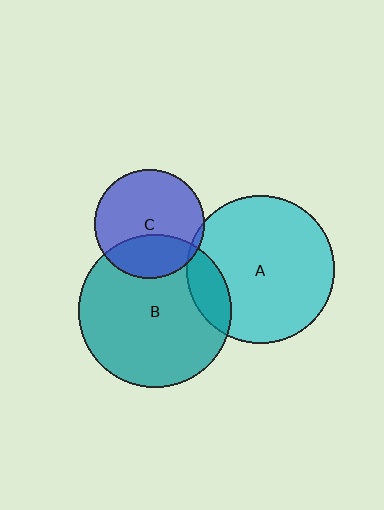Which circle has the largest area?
Circle B (teal).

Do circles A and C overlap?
Yes.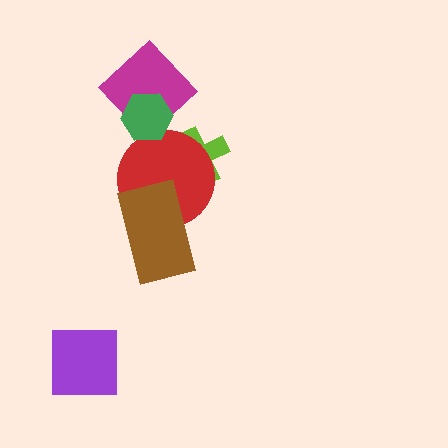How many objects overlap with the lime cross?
1 object overlaps with the lime cross.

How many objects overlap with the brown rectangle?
1 object overlaps with the brown rectangle.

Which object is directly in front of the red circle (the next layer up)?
The brown rectangle is directly in front of the red circle.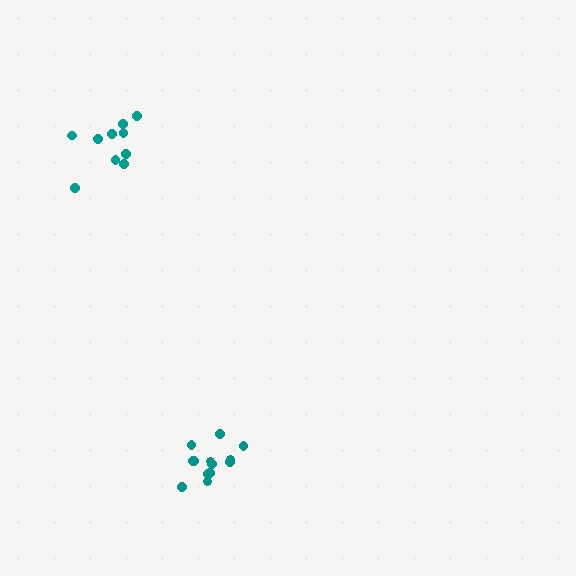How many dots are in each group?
Group 1: 10 dots, Group 2: 13 dots (23 total).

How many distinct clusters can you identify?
There are 2 distinct clusters.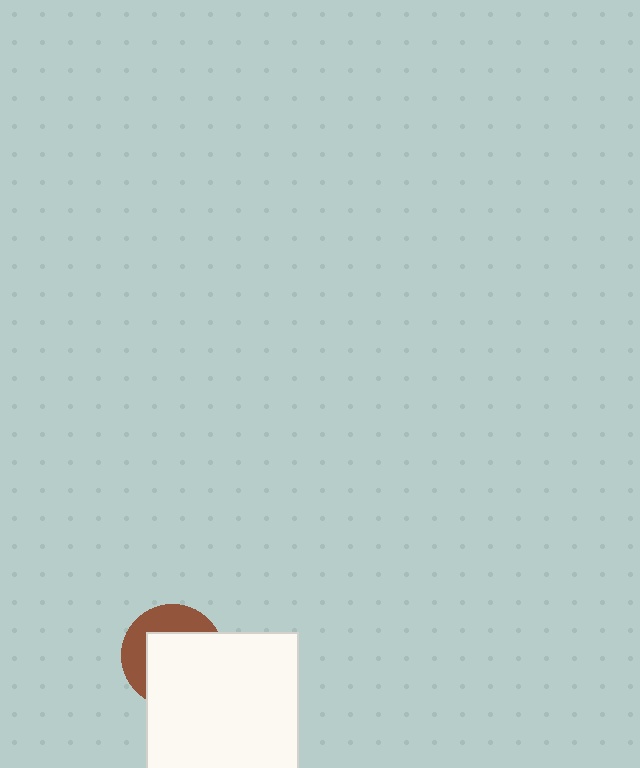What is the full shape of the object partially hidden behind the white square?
The partially hidden object is a brown circle.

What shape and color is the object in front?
The object in front is a white square.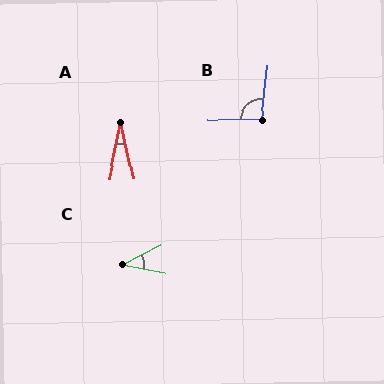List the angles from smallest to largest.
A (24°), C (38°), B (97°).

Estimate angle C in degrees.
Approximately 38 degrees.